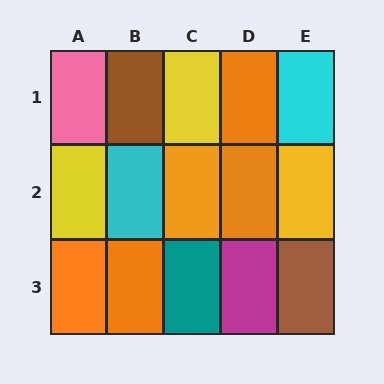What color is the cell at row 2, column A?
Yellow.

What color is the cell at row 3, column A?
Orange.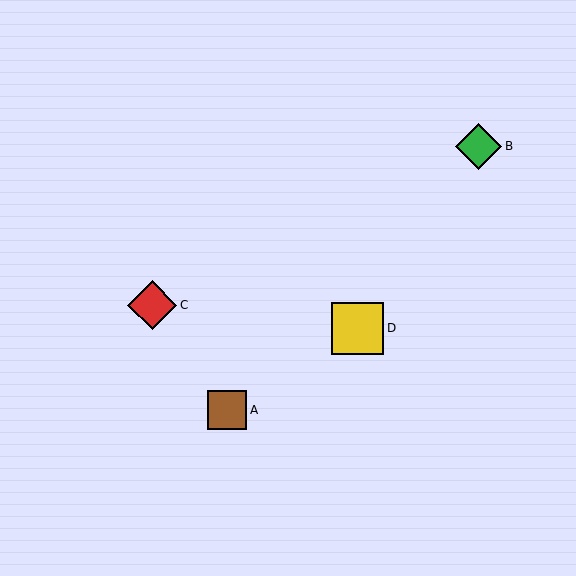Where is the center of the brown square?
The center of the brown square is at (227, 410).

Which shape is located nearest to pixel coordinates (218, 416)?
The brown square (labeled A) at (227, 410) is nearest to that location.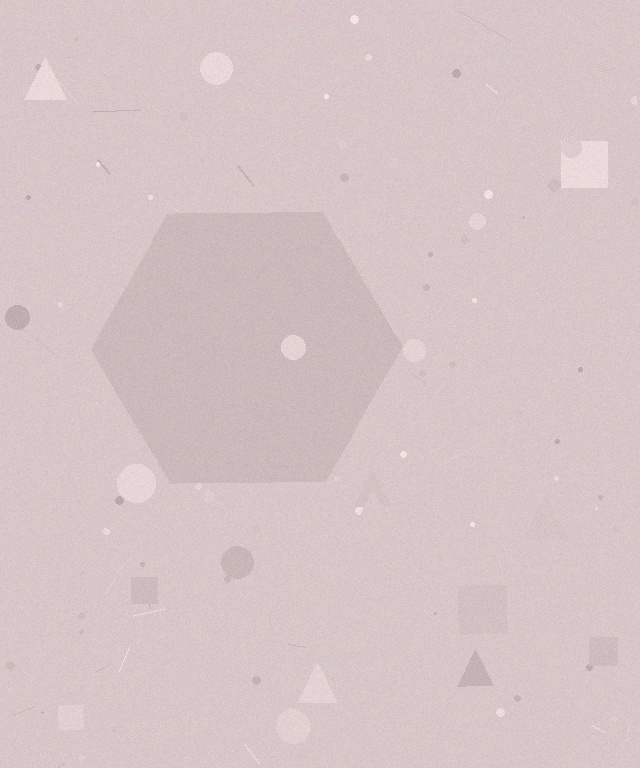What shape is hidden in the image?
A hexagon is hidden in the image.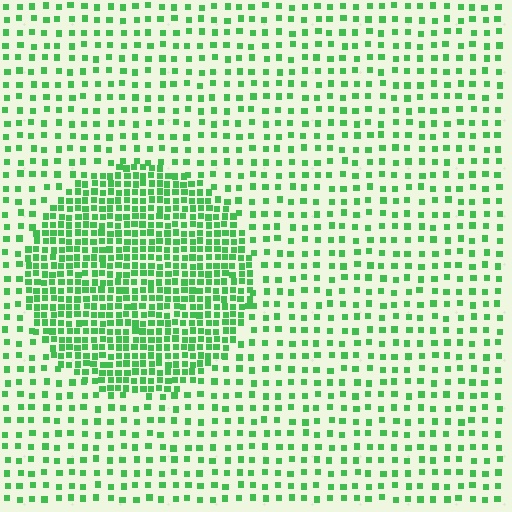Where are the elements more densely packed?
The elements are more densely packed inside the circle boundary.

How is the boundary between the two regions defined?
The boundary is defined by a change in element density (approximately 2.5x ratio). All elements are the same color, size, and shape.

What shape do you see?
I see a circle.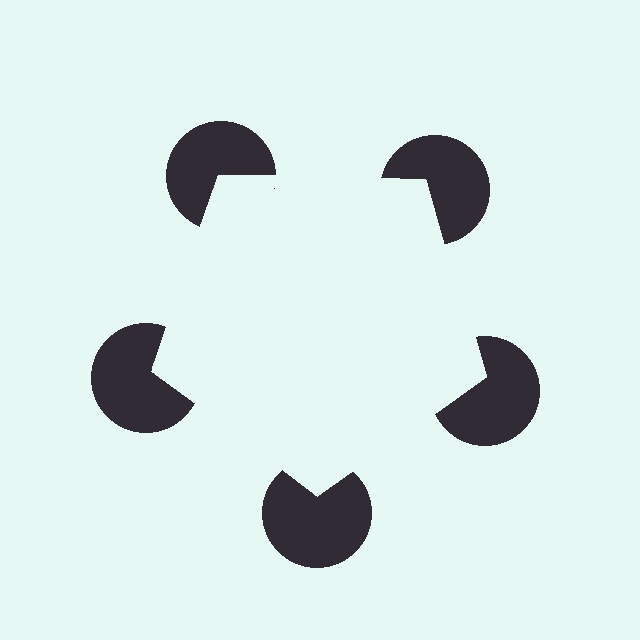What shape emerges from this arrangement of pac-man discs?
An illusory pentagon — its edges are inferred from the aligned wedge cuts in the pac-man discs, not physically drawn.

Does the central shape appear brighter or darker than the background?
It typically appears slightly brighter than the background, even though no actual brightness change is drawn.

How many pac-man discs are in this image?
There are 5 — one at each vertex of the illusory pentagon.